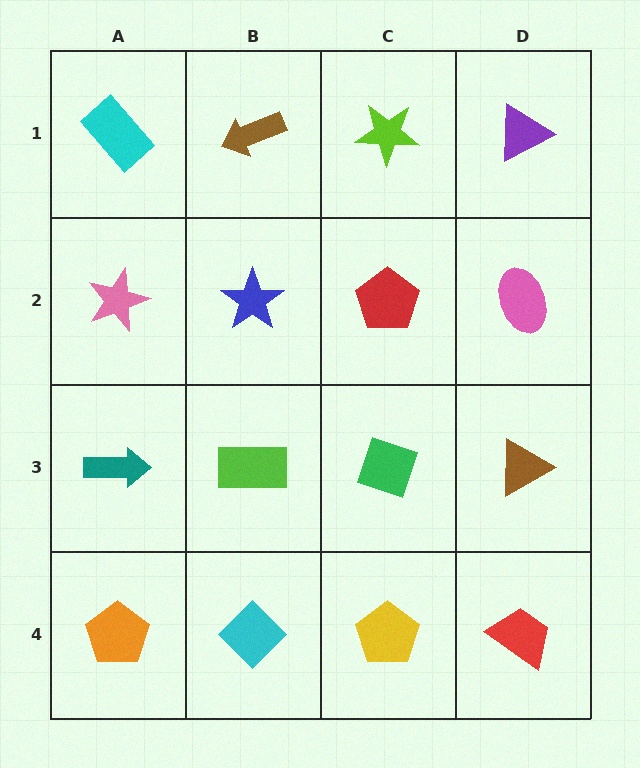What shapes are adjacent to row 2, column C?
A lime star (row 1, column C), a green diamond (row 3, column C), a blue star (row 2, column B), a pink ellipse (row 2, column D).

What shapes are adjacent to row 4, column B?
A lime rectangle (row 3, column B), an orange pentagon (row 4, column A), a yellow pentagon (row 4, column C).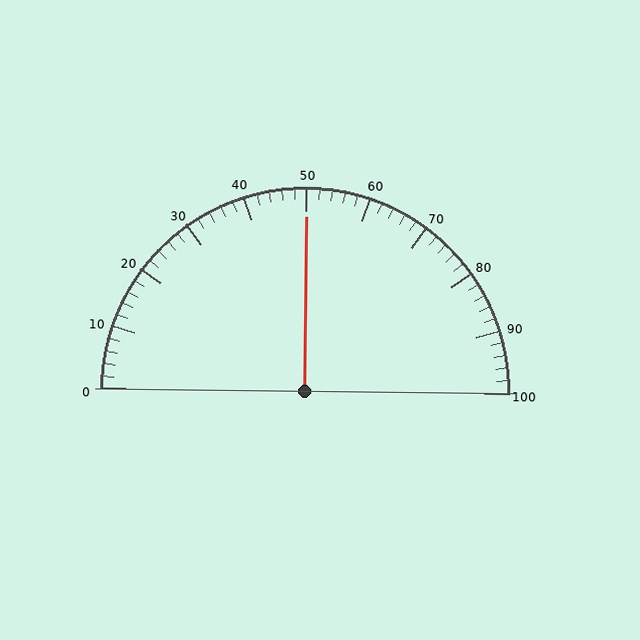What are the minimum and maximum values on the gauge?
The gauge ranges from 0 to 100.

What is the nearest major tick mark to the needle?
The nearest major tick mark is 50.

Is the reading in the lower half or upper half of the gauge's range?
The reading is in the upper half of the range (0 to 100).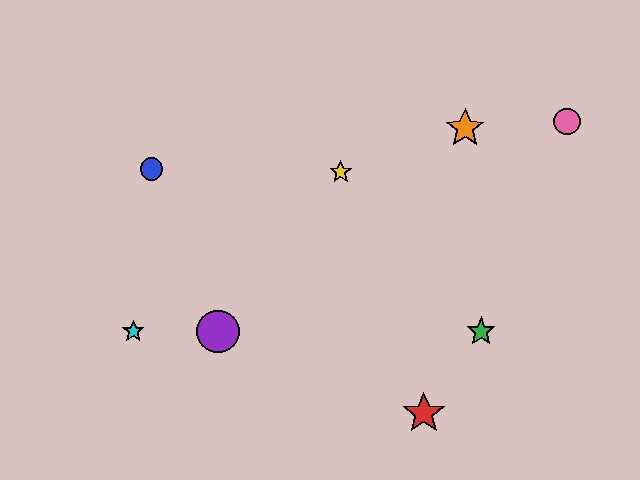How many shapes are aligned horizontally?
3 shapes (the green star, the purple circle, the cyan star) are aligned horizontally.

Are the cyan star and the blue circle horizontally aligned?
No, the cyan star is at y≈331 and the blue circle is at y≈169.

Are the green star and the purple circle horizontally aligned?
Yes, both are at y≈331.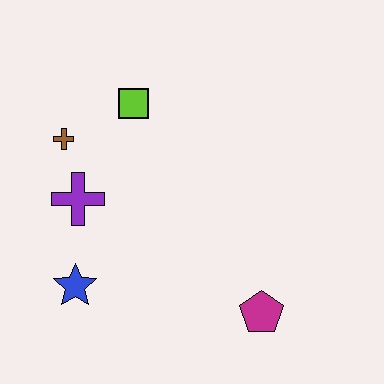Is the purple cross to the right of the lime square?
No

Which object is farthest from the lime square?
The magenta pentagon is farthest from the lime square.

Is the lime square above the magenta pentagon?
Yes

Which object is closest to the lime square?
The brown cross is closest to the lime square.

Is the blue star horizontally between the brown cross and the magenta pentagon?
Yes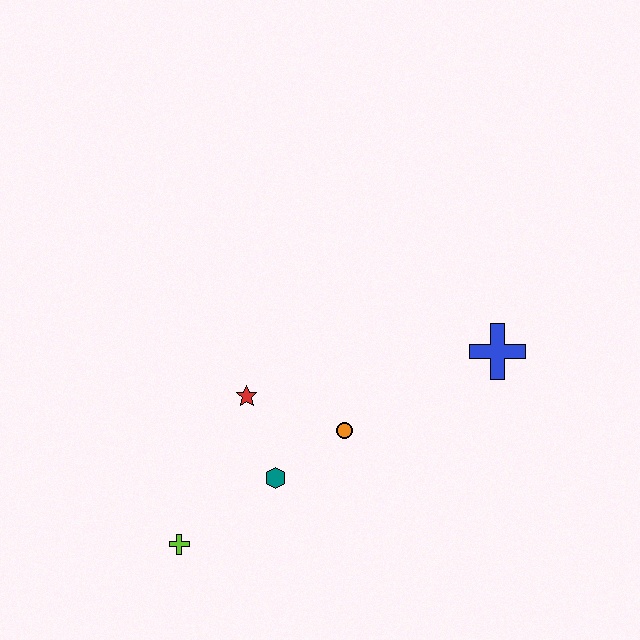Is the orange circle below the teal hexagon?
No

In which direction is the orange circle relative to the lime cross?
The orange circle is to the right of the lime cross.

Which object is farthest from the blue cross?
The lime cross is farthest from the blue cross.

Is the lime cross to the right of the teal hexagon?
No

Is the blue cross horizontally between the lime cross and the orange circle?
No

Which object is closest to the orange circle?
The teal hexagon is closest to the orange circle.